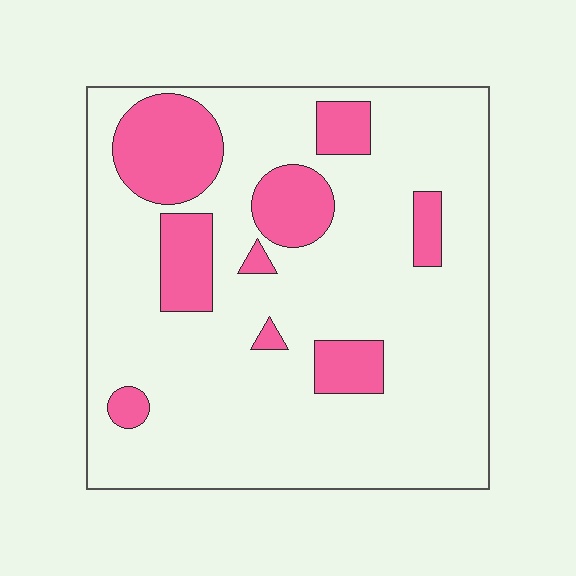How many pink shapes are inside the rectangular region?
9.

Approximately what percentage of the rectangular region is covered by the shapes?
Approximately 20%.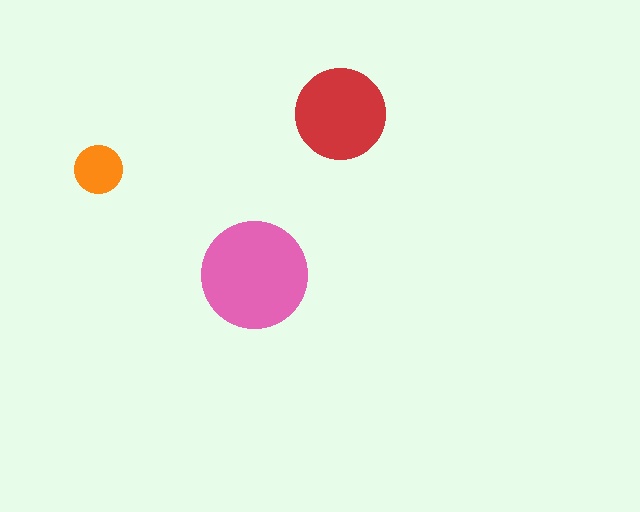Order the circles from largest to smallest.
the pink one, the red one, the orange one.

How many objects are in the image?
There are 3 objects in the image.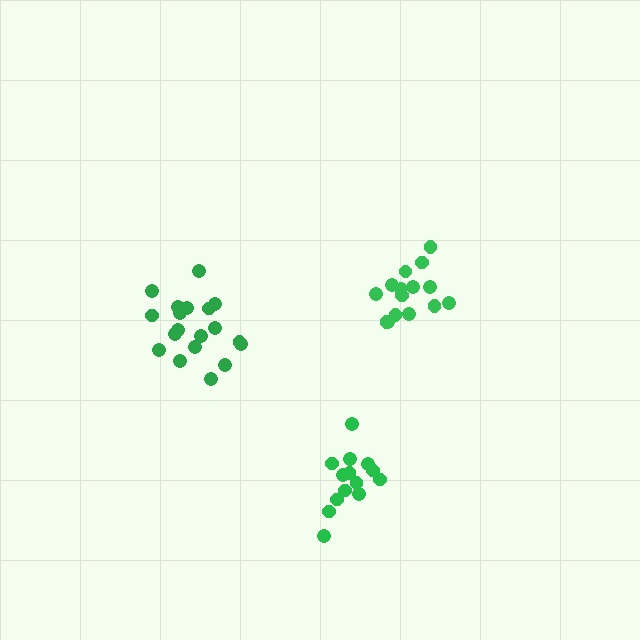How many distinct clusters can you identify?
There are 3 distinct clusters.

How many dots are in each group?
Group 1: 19 dots, Group 2: 15 dots, Group 3: 14 dots (48 total).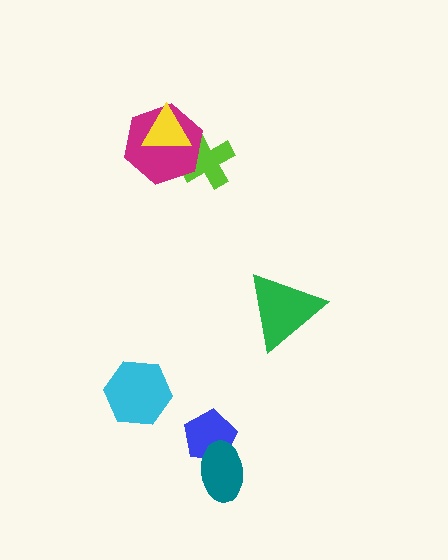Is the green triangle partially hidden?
No, no other shape covers it.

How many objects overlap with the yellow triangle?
1 object overlaps with the yellow triangle.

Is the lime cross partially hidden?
Yes, it is partially covered by another shape.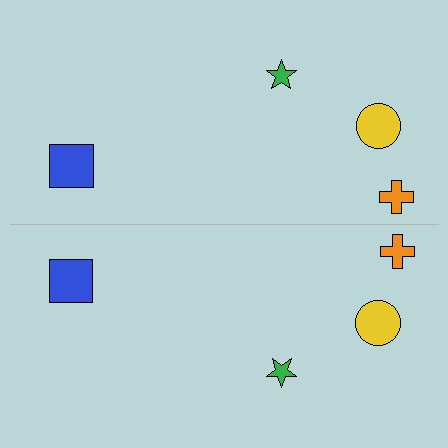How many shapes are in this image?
There are 8 shapes in this image.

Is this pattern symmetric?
Yes, this pattern has bilateral (reflection) symmetry.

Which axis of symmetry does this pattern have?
The pattern has a horizontal axis of symmetry running through the center of the image.